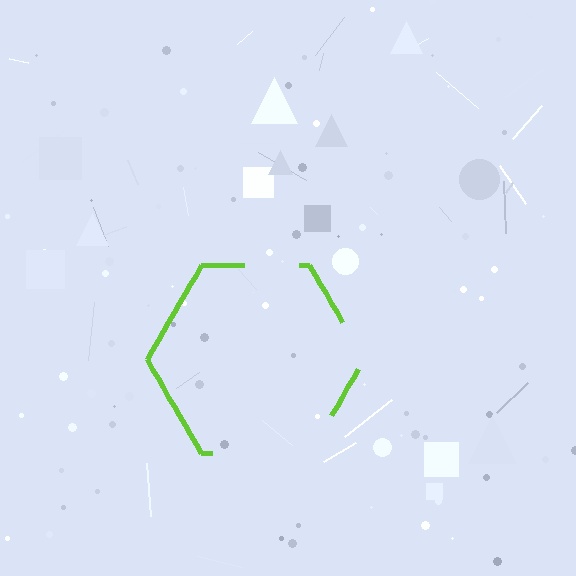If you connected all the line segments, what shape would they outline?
They would outline a hexagon.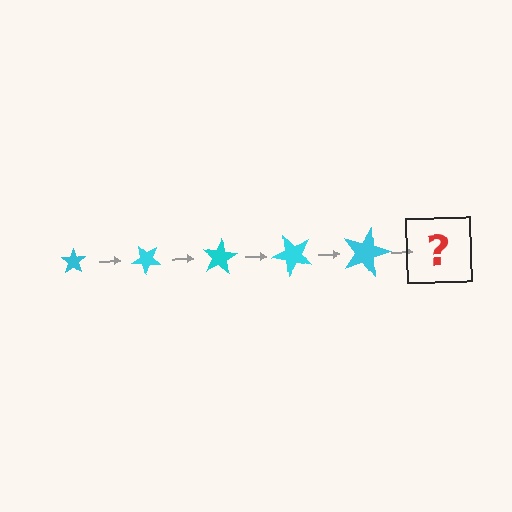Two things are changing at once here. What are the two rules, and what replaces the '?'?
The two rules are that the star grows larger each step and it rotates 40 degrees each step. The '?' should be a star, larger than the previous one and rotated 200 degrees from the start.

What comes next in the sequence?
The next element should be a star, larger than the previous one and rotated 200 degrees from the start.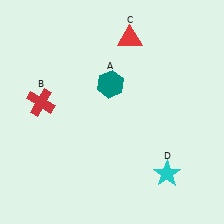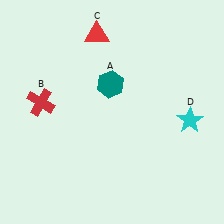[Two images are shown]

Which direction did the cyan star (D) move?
The cyan star (D) moved up.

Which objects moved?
The objects that moved are: the red triangle (C), the cyan star (D).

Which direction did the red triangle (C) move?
The red triangle (C) moved left.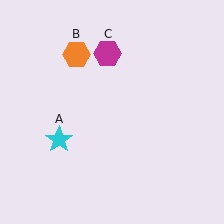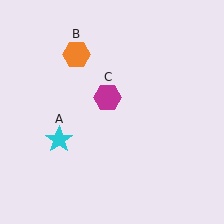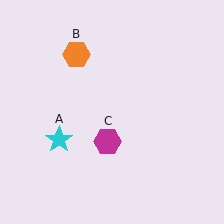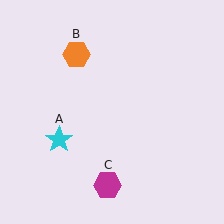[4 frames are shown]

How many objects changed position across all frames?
1 object changed position: magenta hexagon (object C).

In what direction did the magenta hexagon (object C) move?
The magenta hexagon (object C) moved down.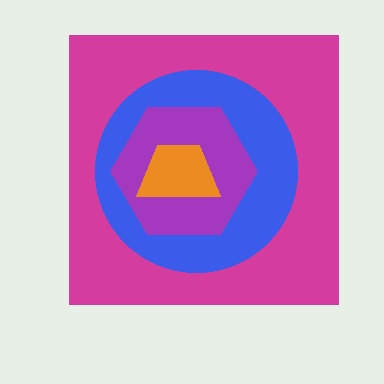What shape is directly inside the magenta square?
The blue circle.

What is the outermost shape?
The magenta square.